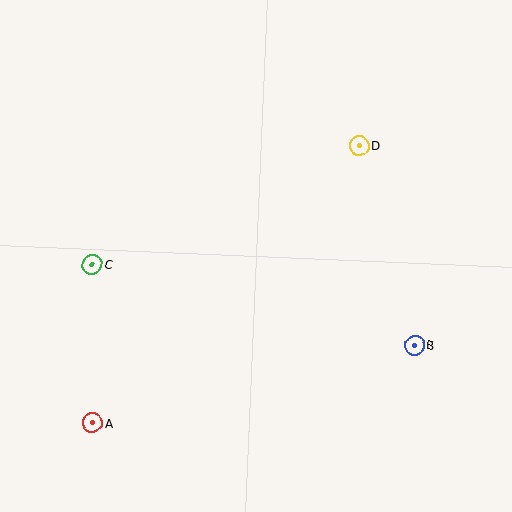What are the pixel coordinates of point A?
Point A is at (92, 423).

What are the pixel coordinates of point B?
Point B is at (415, 345).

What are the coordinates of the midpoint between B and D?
The midpoint between B and D is at (387, 245).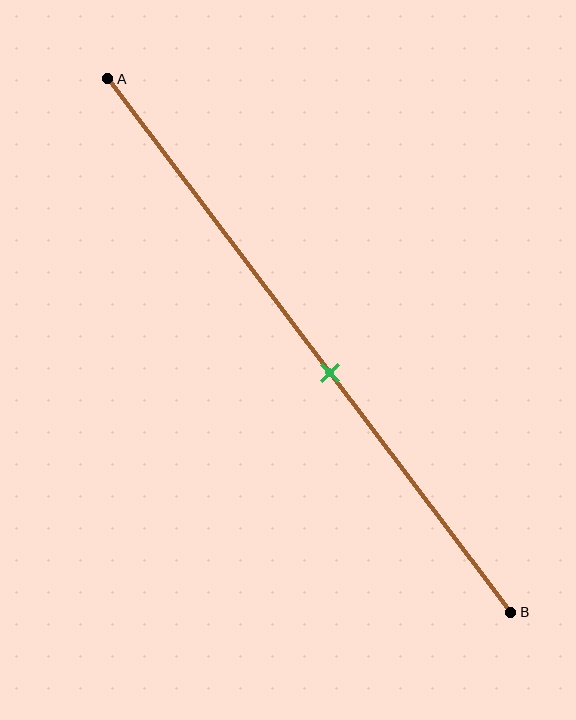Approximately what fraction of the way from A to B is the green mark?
The green mark is approximately 55% of the way from A to B.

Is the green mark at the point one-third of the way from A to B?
No, the mark is at about 55% from A, not at the 33% one-third point.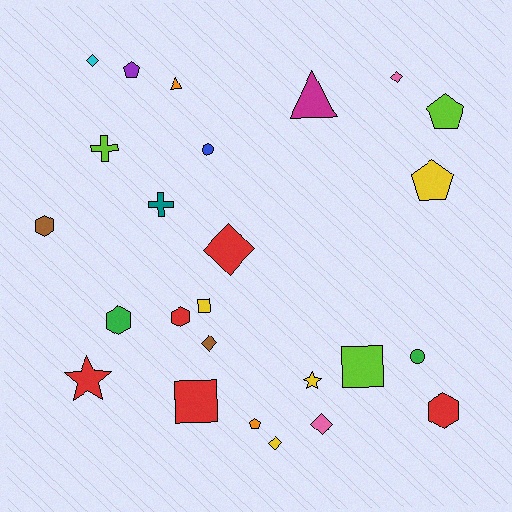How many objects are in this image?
There are 25 objects.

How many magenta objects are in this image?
There is 1 magenta object.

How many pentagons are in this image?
There are 4 pentagons.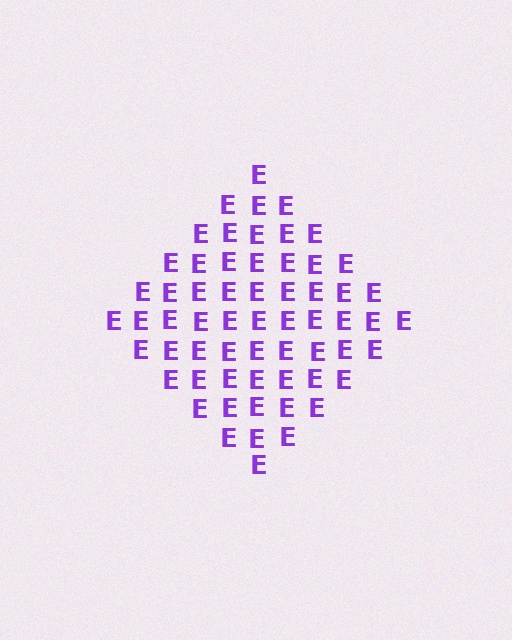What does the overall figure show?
The overall figure shows a diamond.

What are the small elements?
The small elements are letter E's.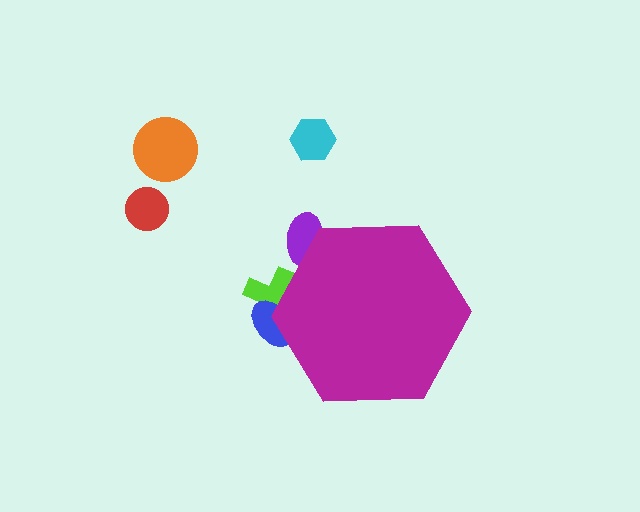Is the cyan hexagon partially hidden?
No, the cyan hexagon is fully visible.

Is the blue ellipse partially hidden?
Yes, the blue ellipse is partially hidden behind the magenta hexagon.